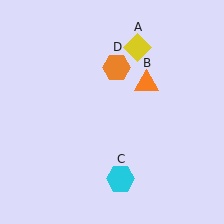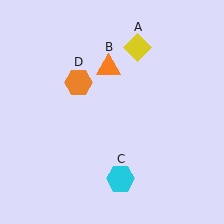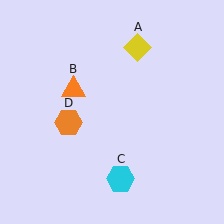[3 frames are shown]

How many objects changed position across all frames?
2 objects changed position: orange triangle (object B), orange hexagon (object D).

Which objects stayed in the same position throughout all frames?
Yellow diamond (object A) and cyan hexagon (object C) remained stationary.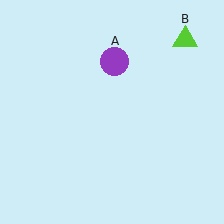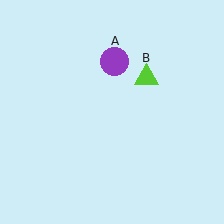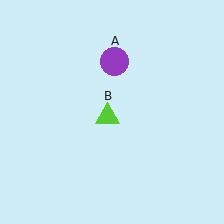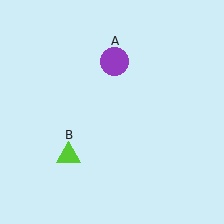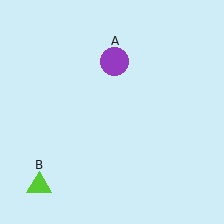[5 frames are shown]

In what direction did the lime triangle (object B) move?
The lime triangle (object B) moved down and to the left.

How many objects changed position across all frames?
1 object changed position: lime triangle (object B).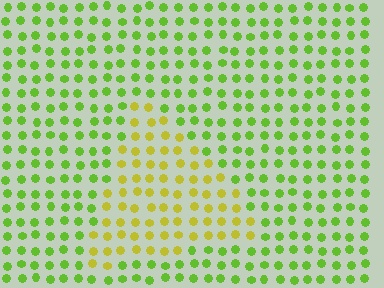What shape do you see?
I see a triangle.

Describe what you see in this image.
The image is filled with small lime elements in a uniform arrangement. A triangle-shaped region is visible where the elements are tinted to a slightly different hue, forming a subtle color boundary.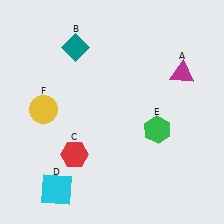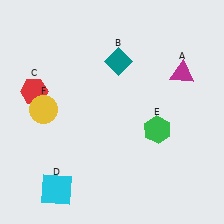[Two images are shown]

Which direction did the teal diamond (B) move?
The teal diamond (B) moved right.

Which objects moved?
The objects that moved are: the teal diamond (B), the red hexagon (C).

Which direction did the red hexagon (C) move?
The red hexagon (C) moved up.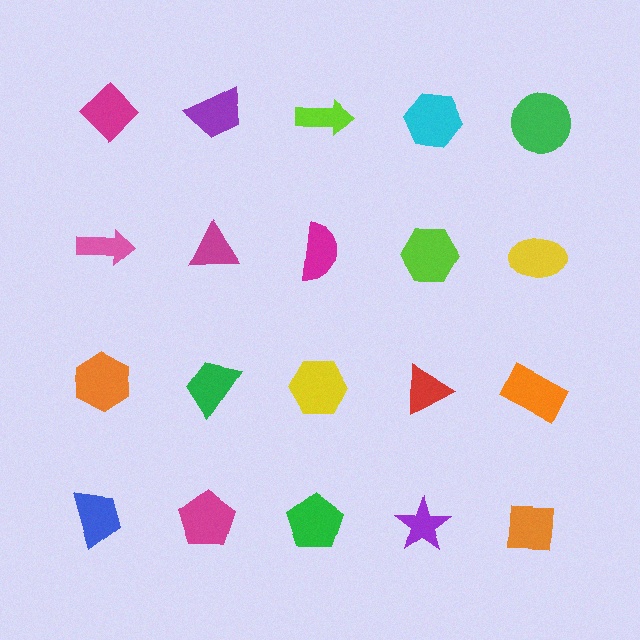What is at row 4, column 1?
A blue trapezoid.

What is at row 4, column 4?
A purple star.